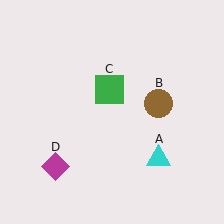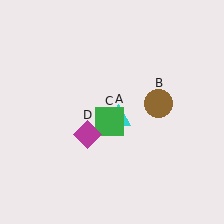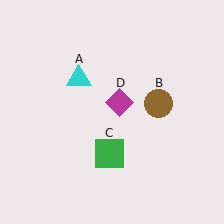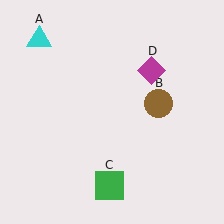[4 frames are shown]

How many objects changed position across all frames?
3 objects changed position: cyan triangle (object A), green square (object C), magenta diamond (object D).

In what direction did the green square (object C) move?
The green square (object C) moved down.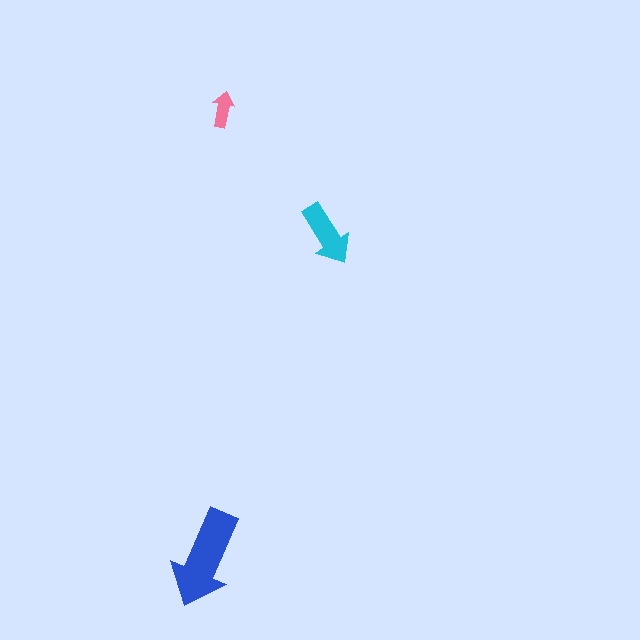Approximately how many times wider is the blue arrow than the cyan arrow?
About 1.5 times wider.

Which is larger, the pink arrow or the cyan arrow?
The cyan one.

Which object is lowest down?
The blue arrow is bottommost.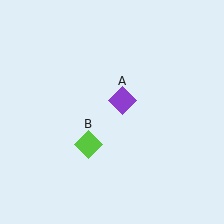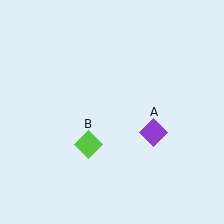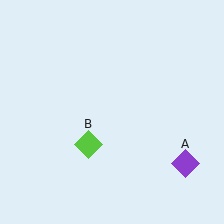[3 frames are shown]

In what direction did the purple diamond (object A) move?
The purple diamond (object A) moved down and to the right.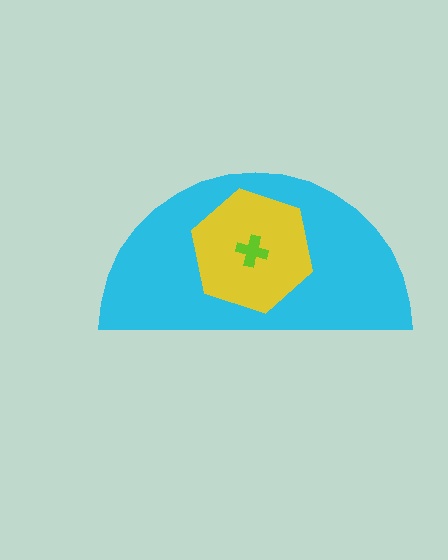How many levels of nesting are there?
3.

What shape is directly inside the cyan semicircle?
The yellow hexagon.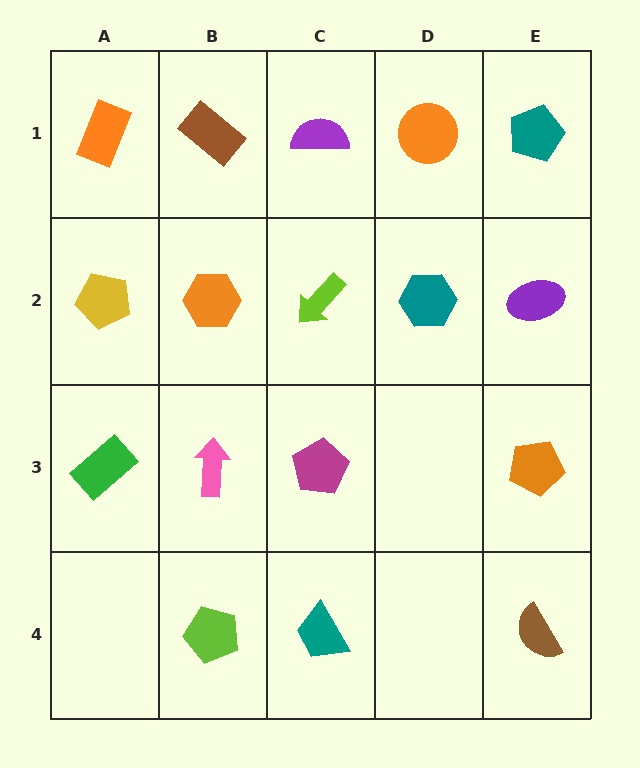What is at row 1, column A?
An orange rectangle.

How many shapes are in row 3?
4 shapes.